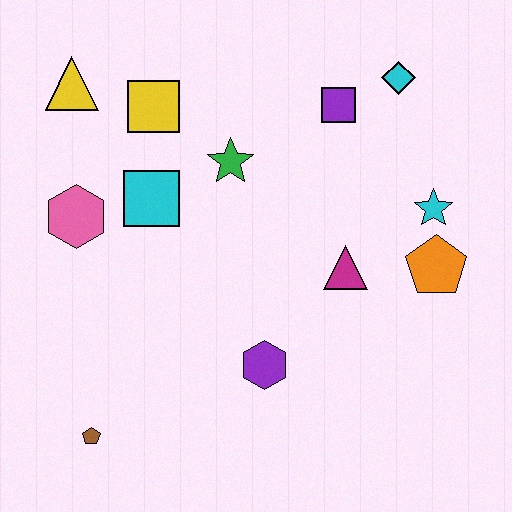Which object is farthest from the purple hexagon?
The yellow triangle is farthest from the purple hexagon.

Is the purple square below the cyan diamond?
Yes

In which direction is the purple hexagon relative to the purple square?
The purple hexagon is below the purple square.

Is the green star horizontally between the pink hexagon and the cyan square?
No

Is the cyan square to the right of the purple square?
No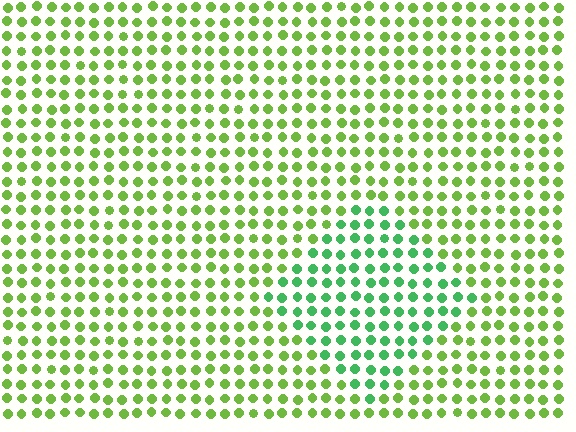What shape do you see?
I see a diamond.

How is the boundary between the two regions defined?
The boundary is defined purely by a slight shift in hue (about 38 degrees). Spacing, size, and orientation are identical on both sides.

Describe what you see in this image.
The image is filled with small lime elements in a uniform arrangement. A diamond-shaped region is visible where the elements are tinted to a slightly different hue, forming a subtle color boundary.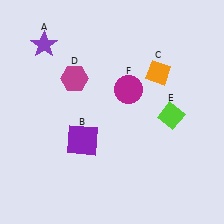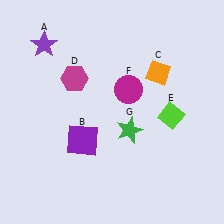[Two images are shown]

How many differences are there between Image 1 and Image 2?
There is 1 difference between the two images.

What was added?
A green star (G) was added in Image 2.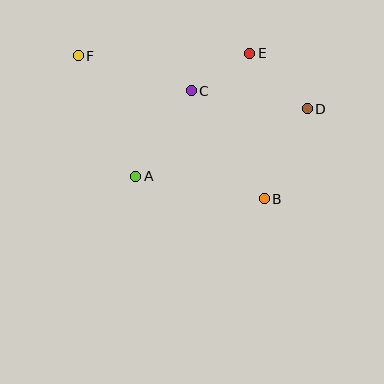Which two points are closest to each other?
Points C and E are closest to each other.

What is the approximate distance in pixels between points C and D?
The distance between C and D is approximately 117 pixels.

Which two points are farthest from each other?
Points D and F are farthest from each other.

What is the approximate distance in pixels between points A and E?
The distance between A and E is approximately 168 pixels.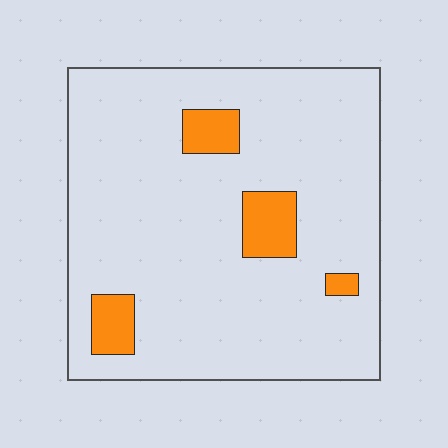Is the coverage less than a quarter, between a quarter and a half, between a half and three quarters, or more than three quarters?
Less than a quarter.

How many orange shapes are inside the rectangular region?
4.